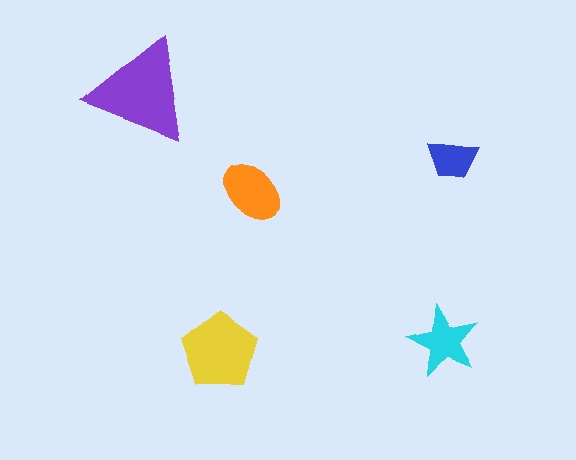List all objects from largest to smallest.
The purple triangle, the yellow pentagon, the orange ellipse, the cyan star, the blue trapezoid.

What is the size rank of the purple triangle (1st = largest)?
1st.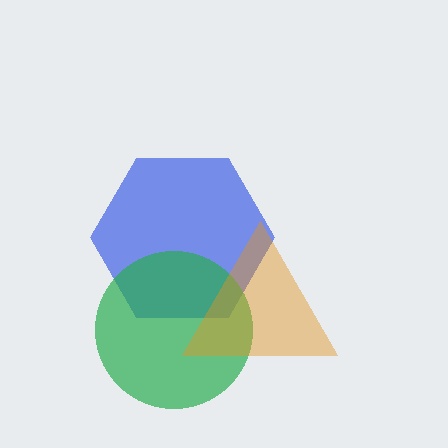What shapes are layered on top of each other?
The layered shapes are: a blue hexagon, a green circle, an orange triangle.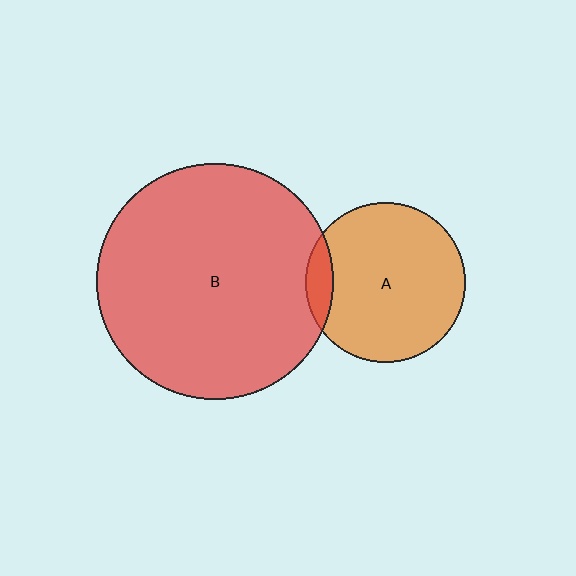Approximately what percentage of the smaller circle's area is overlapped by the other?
Approximately 10%.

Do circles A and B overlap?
Yes.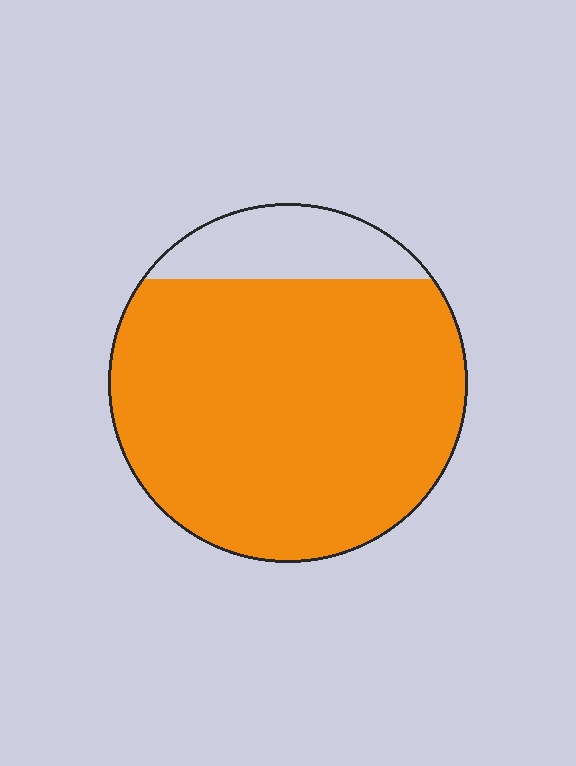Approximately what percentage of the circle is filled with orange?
Approximately 85%.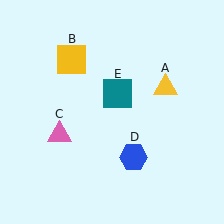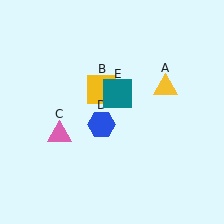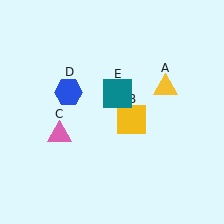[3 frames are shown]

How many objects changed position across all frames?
2 objects changed position: yellow square (object B), blue hexagon (object D).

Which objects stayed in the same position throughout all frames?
Yellow triangle (object A) and pink triangle (object C) and teal square (object E) remained stationary.